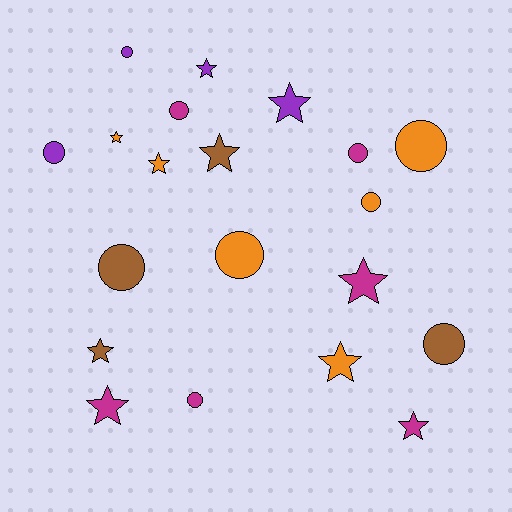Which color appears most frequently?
Magenta, with 6 objects.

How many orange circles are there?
There are 3 orange circles.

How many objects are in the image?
There are 20 objects.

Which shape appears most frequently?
Circle, with 10 objects.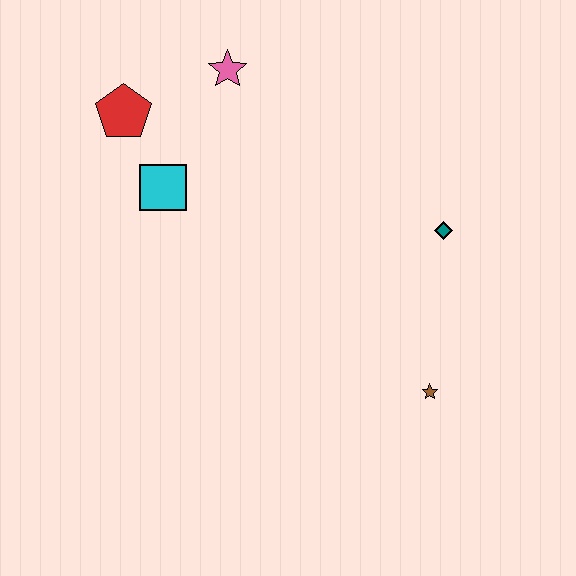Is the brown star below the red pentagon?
Yes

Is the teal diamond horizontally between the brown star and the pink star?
No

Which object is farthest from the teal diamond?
The red pentagon is farthest from the teal diamond.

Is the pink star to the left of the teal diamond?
Yes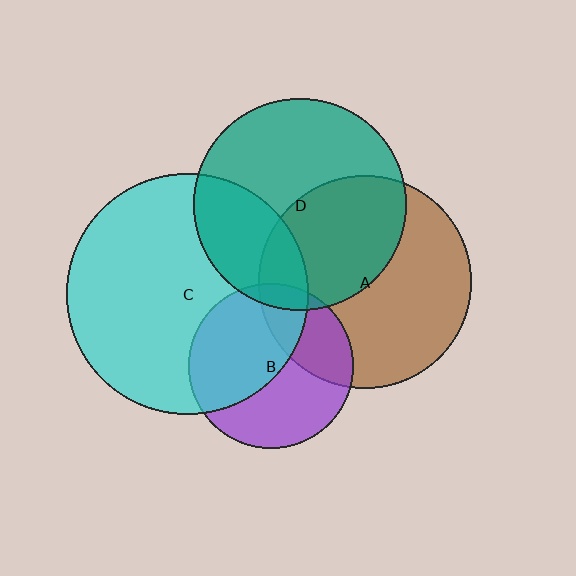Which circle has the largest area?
Circle C (cyan).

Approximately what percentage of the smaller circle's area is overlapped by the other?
Approximately 30%.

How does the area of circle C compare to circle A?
Approximately 1.3 times.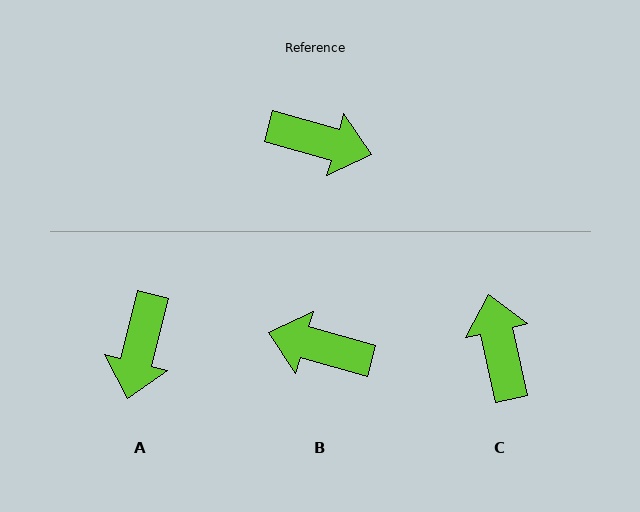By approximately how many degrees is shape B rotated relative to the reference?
Approximately 180 degrees counter-clockwise.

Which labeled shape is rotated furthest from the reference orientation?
B, about 180 degrees away.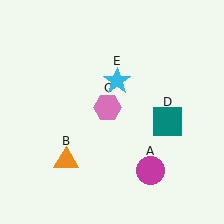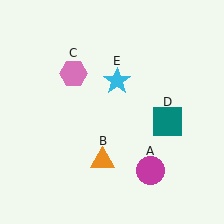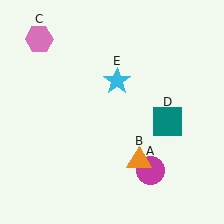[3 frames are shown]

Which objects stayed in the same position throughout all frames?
Magenta circle (object A) and teal square (object D) and cyan star (object E) remained stationary.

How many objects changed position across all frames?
2 objects changed position: orange triangle (object B), pink hexagon (object C).